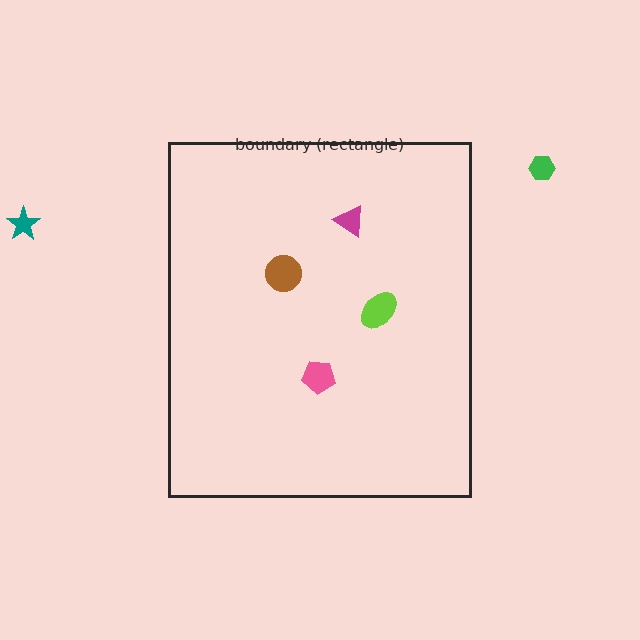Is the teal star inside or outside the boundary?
Outside.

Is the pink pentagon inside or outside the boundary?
Inside.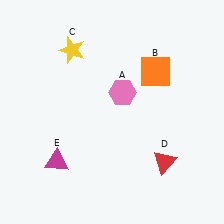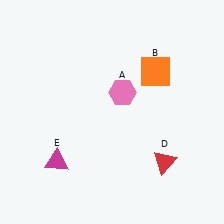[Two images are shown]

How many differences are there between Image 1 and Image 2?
There is 1 difference between the two images.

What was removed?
The yellow star (C) was removed in Image 2.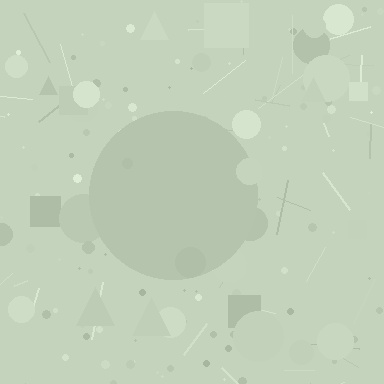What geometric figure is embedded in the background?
A circle is embedded in the background.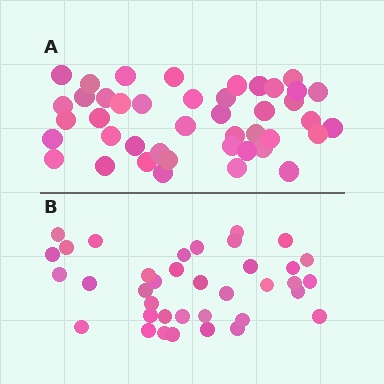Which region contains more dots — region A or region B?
Region A (the top region) has more dots.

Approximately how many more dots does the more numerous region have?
Region A has about 6 more dots than region B.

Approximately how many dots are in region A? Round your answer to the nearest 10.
About 40 dots. (The exact count is 43, which rounds to 40.)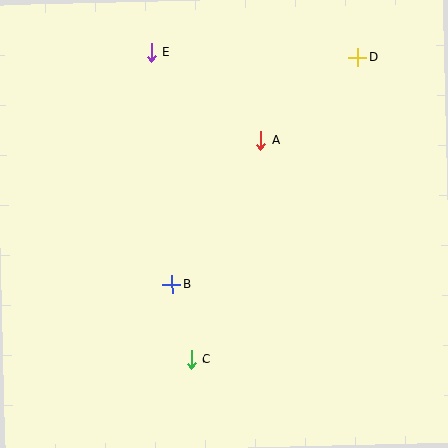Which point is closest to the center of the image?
Point B at (172, 284) is closest to the center.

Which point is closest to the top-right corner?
Point D is closest to the top-right corner.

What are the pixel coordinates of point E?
Point E is at (151, 53).